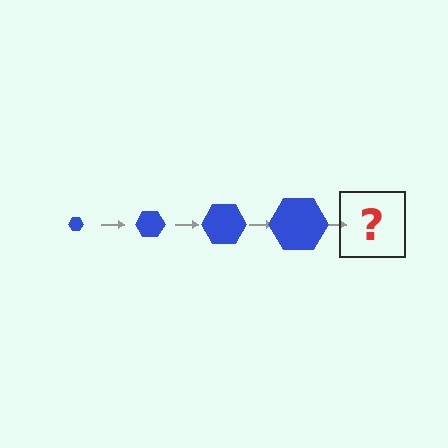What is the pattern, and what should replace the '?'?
The pattern is that the hexagon gets progressively larger each step. The '?' should be a blue hexagon, larger than the previous one.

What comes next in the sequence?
The next element should be a blue hexagon, larger than the previous one.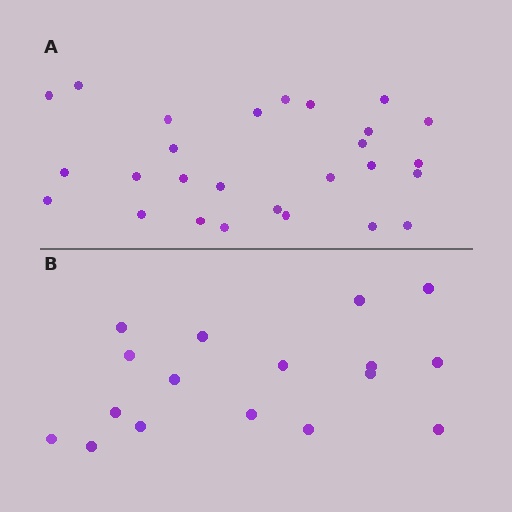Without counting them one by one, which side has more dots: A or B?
Region A (the top region) has more dots.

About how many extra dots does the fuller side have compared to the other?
Region A has roughly 10 or so more dots than region B.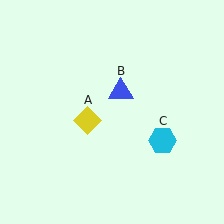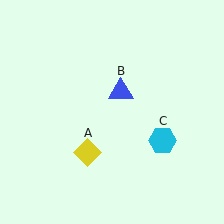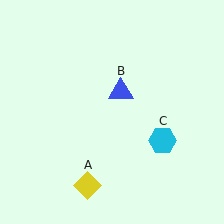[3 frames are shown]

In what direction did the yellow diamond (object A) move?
The yellow diamond (object A) moved down.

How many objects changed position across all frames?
1 object changed position: yellow diamond (object A).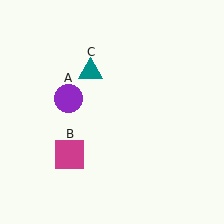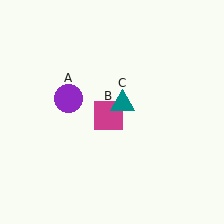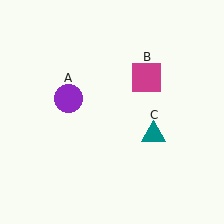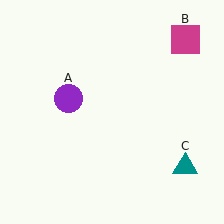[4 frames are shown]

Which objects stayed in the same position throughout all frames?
Purple circle (object A) remained stationary.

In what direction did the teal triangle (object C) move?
The teal triangle (object C) moved down and to the right.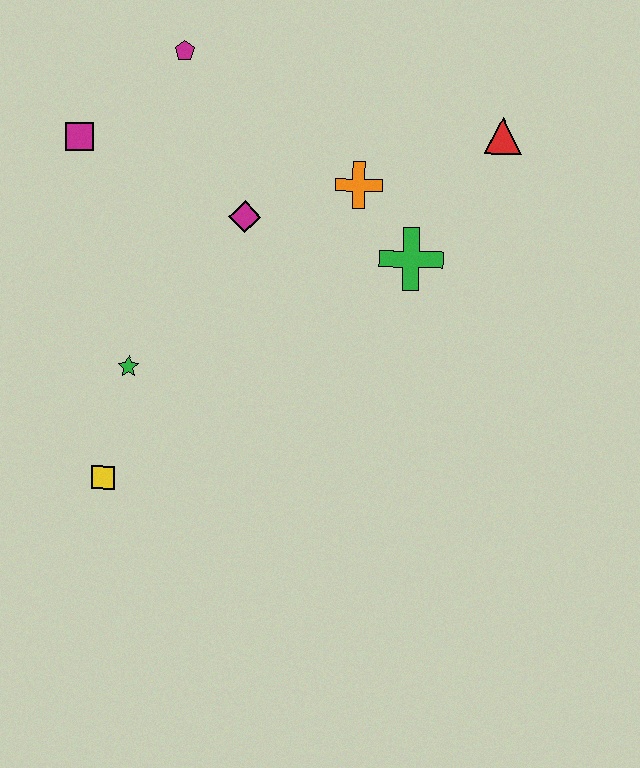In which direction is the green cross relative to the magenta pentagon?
The green cross is to the right of the magenta pentagon.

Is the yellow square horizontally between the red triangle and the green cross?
No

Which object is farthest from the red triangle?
The yellow square is farthest from the red triangle.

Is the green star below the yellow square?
No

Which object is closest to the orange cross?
The green cross is closest to the orange cross.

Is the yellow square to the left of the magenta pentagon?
Yes